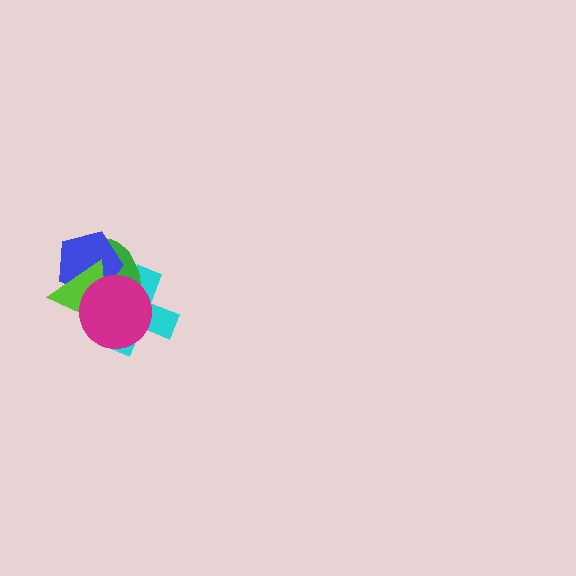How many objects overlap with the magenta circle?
4 objects overlap with the magenta circle.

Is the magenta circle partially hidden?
No, no other shape covers it.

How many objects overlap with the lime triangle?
4 objects overlap with the lime triangle.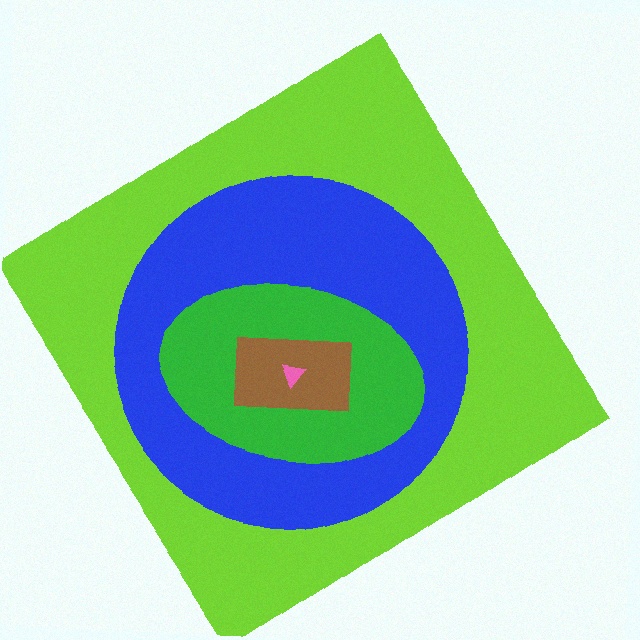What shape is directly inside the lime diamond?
The blue circle.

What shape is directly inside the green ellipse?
The brown rectangle.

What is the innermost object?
The pink triangle.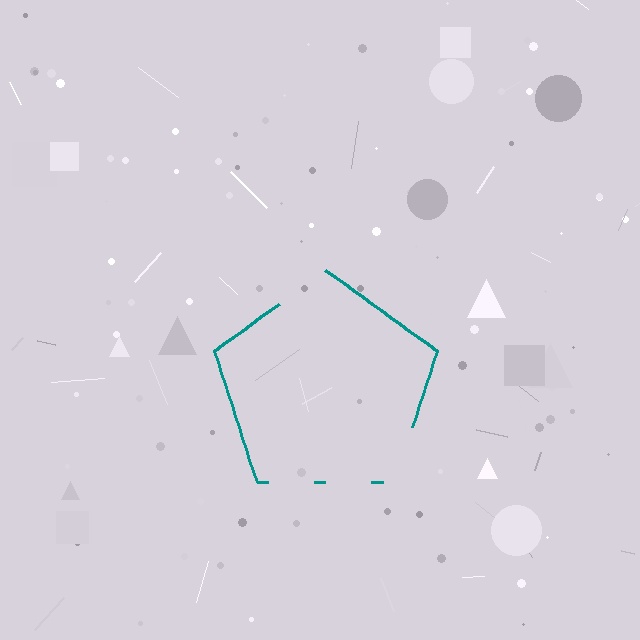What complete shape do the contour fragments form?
The contour fragments form a pentagon.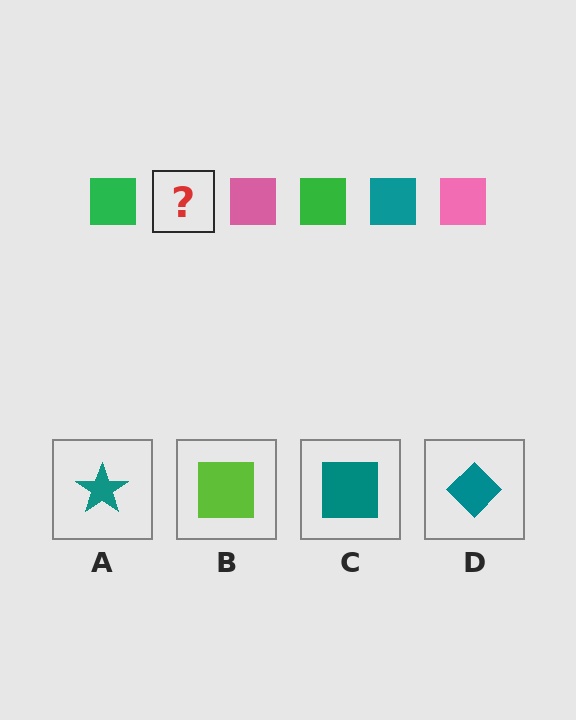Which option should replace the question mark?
Option C.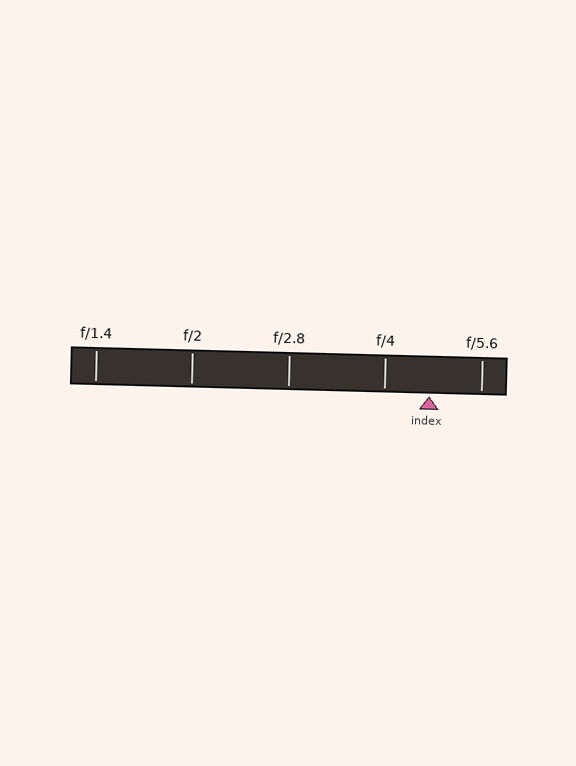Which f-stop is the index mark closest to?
The index mark is closest to f/4.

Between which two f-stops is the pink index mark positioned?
The index mark is between f/4 and f/5.6.